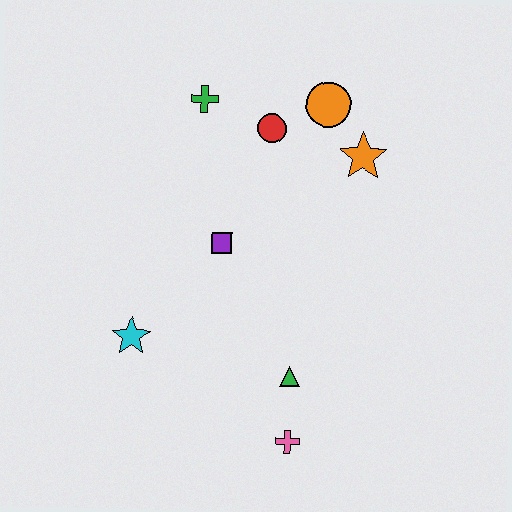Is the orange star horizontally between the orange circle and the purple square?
No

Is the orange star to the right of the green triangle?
Yes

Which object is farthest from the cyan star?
The orange circle is farthest from the cyan star.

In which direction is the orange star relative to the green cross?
The orange star is to the right of the green cross.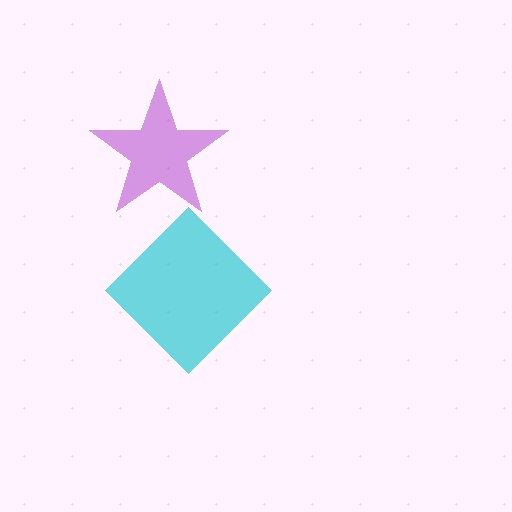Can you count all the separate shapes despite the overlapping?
Yes, there are 2 separate shapes.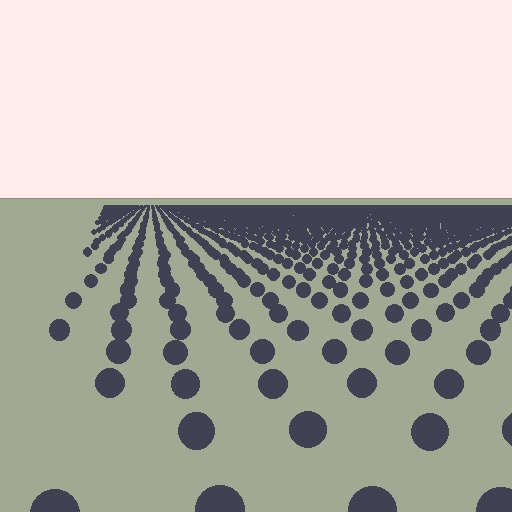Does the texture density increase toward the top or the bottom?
Density increases toward the top.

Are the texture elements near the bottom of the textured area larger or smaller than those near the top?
Larger. Near the bottom, elements are closer to the viewer and appear at a bigger on-screen size.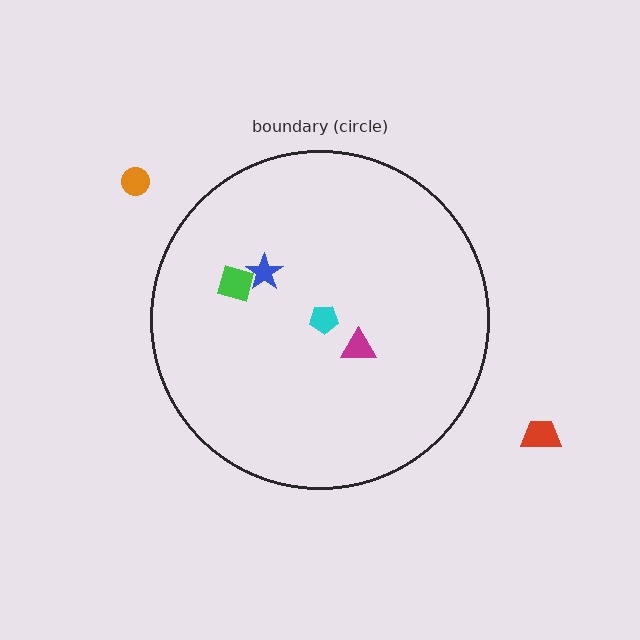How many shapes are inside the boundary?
4 inside, 2 outside.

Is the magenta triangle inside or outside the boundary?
Inside.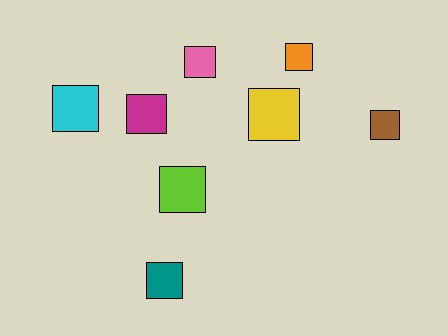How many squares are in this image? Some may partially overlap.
There are 8 squares.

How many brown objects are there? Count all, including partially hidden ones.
There is 1 brown object.